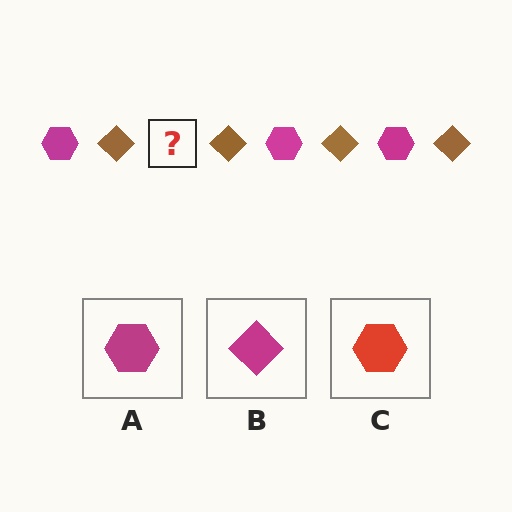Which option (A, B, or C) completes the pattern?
A.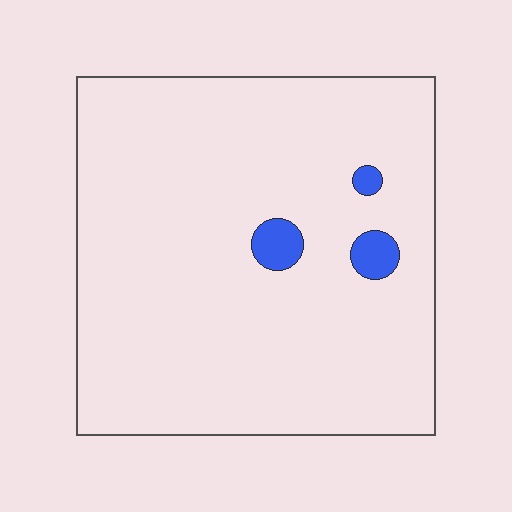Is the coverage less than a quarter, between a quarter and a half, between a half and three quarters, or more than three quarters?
Less than a quarter.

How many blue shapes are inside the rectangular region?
3.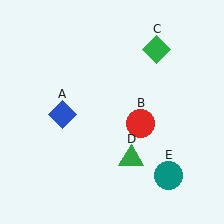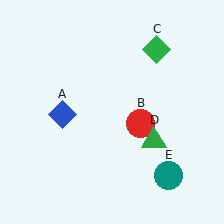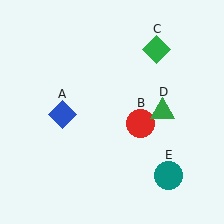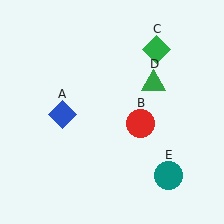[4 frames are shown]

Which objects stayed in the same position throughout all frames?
Blue diamond (object A) and red circle (object B) and green diamond (object C) and teal circle (object E) remained stationary.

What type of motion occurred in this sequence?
The green triangle (object D) rotated counterclockwise around the center of the scene.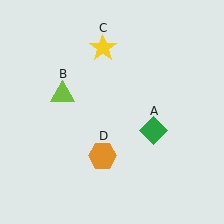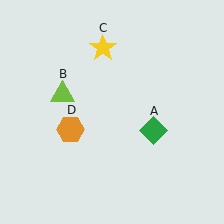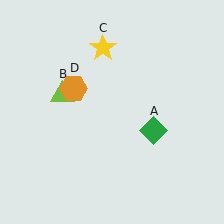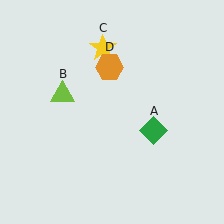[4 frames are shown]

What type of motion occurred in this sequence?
The orange hexagon (object D) rotated clockwise around the center of the scene.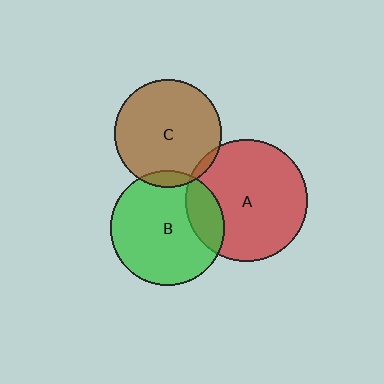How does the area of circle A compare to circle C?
Approximately 1.3 times.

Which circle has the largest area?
Circle A (red).